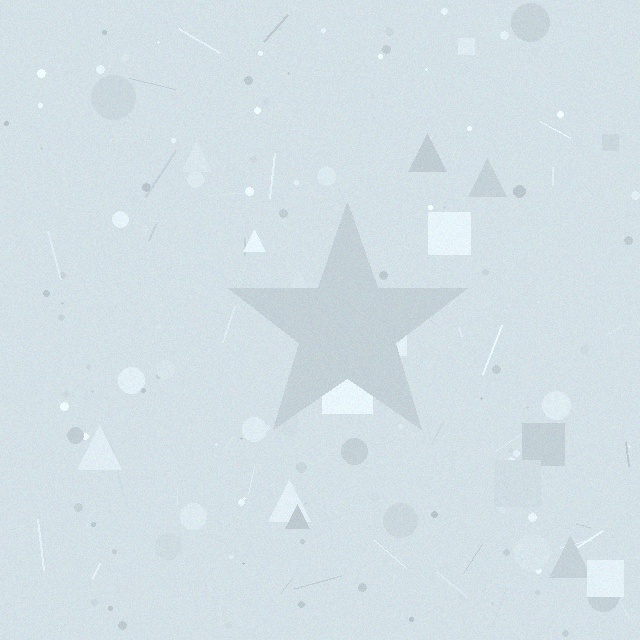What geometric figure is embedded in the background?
A star is embedded in the background.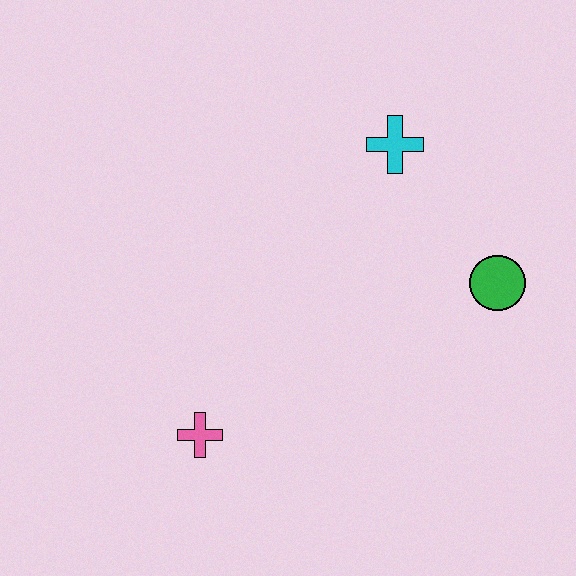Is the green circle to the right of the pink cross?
Yes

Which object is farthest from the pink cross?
The cyan cross is farthest from the pink cross.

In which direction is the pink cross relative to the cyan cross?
The pink cross is below the cyan cross.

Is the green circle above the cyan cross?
No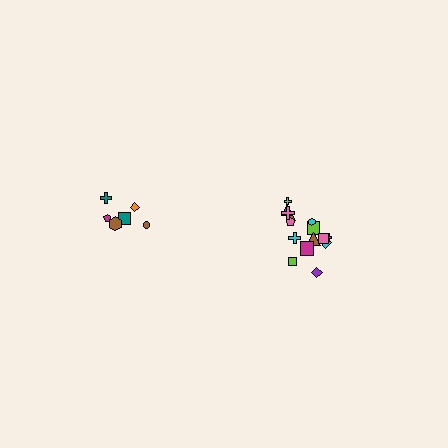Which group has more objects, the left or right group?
The right group.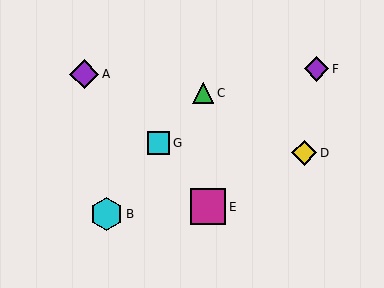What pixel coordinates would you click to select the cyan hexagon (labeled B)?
Click at (106, 214) to select the cyan hexagon B.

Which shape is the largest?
The magenta square (labeled E) is the largest.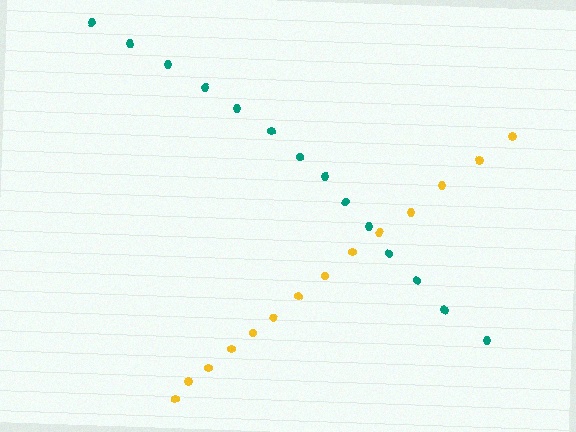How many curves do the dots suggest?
There are 2 distinct paths.